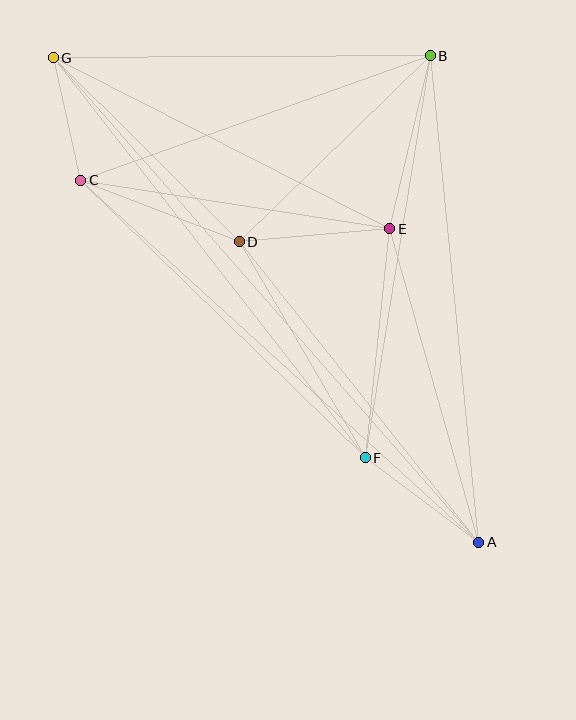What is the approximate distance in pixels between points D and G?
The distance between D and G is approximately 262 pixels.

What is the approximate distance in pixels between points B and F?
The distance between B and F is approximately 407 pixels.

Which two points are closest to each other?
Points C and G are closest to each other.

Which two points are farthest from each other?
Points A and G are farthest from each other.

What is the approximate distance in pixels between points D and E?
The distance between D and E is approximately 151 pixels.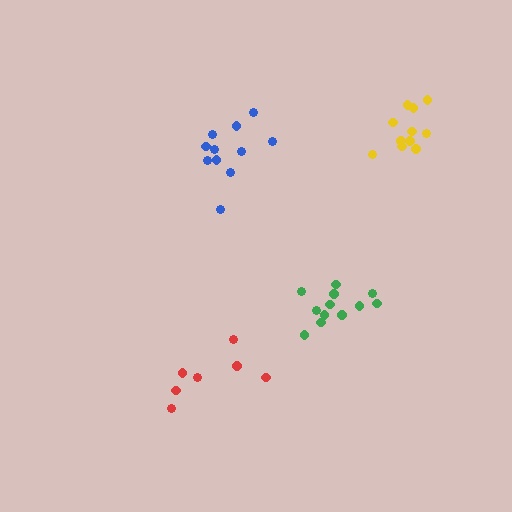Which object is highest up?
The yellow cluster is topmost.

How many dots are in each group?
Group 1: 7 dots, Group 2: 11 dots, Group 3: 11 dots, Group 4: 12 dots (41 total).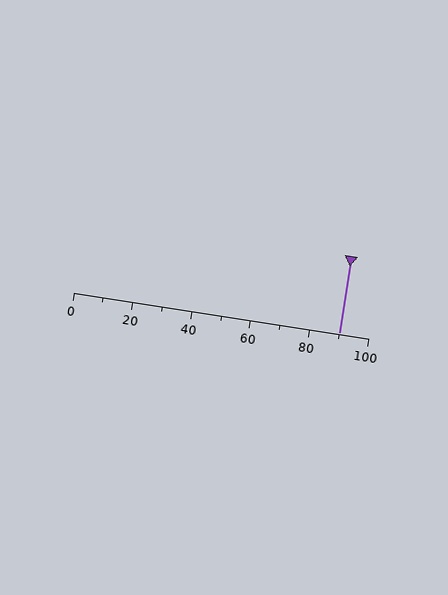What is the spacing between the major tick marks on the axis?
The major ticks are spaced 20 apart.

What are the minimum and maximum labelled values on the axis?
The axis runs from 0 to 100.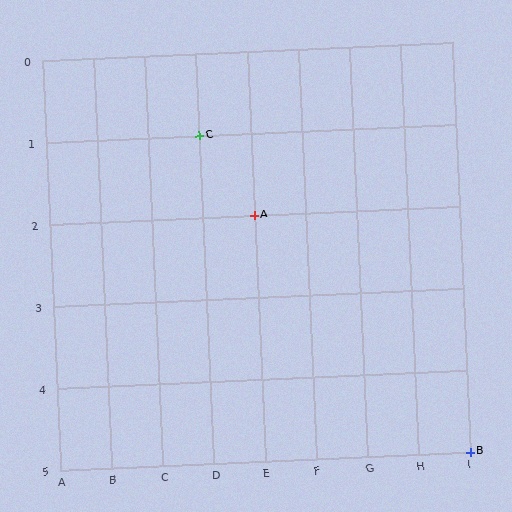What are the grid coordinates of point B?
Point B is at grid coordinates (I, 5).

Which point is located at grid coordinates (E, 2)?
Point A is at (E, 2).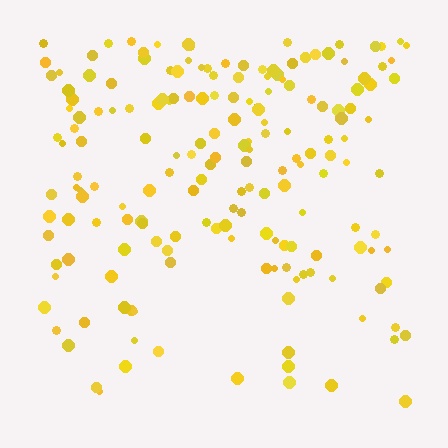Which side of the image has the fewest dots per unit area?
The bottom.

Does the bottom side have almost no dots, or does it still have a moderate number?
Still a moderate number, just noticeably fewer than the top.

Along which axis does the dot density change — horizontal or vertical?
Vertical.